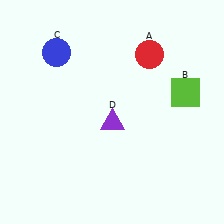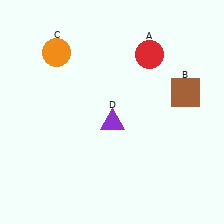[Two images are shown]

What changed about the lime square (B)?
In Image 1, B is lime. In Image 2, it changed to brown.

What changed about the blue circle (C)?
In Image 1, C is blue. In Image 2, it changed to orange.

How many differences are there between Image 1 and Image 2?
There are 2 differences between the two images.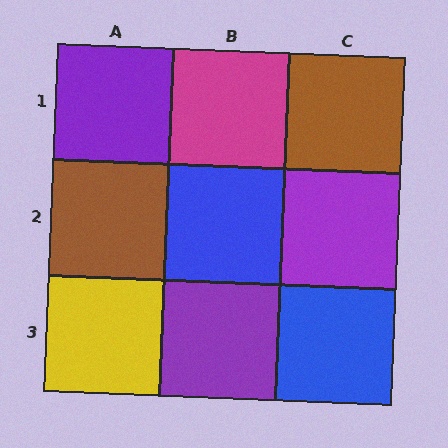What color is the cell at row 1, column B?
Magenta.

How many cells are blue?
2 cells are blue.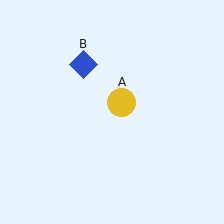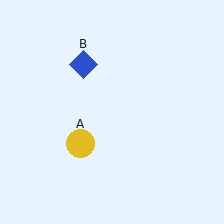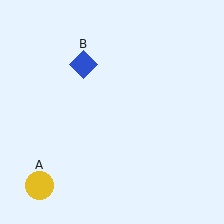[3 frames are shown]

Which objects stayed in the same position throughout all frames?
Blue diamond (object B) remained stationary.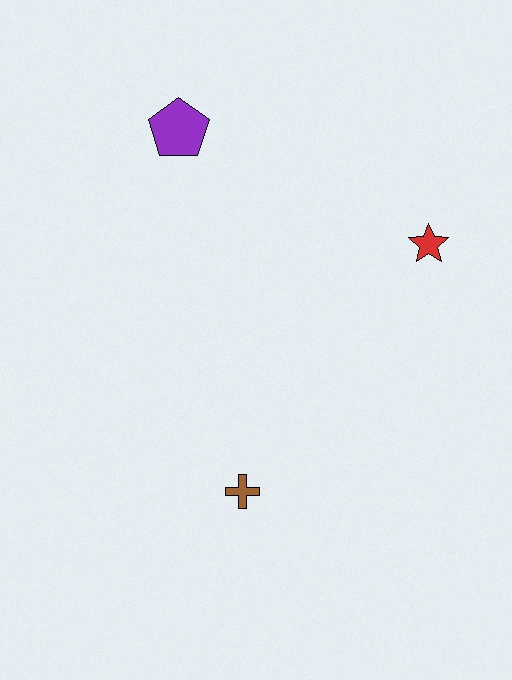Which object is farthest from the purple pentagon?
The brown cross is farthest from the purple pentagon.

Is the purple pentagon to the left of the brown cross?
Yes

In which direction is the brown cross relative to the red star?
The brown cross is below the red star.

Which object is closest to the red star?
The purple pentagon is closest to the red star.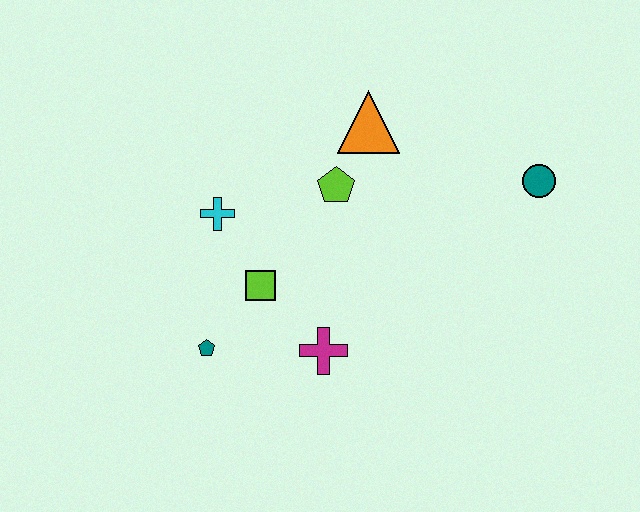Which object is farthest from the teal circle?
The teal pentagon is farthest from the teal circle.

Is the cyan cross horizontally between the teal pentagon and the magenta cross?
Yes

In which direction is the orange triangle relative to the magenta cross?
The orange triangle is above the magenta cross.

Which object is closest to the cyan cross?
The lime square is closest to the cyan cross.